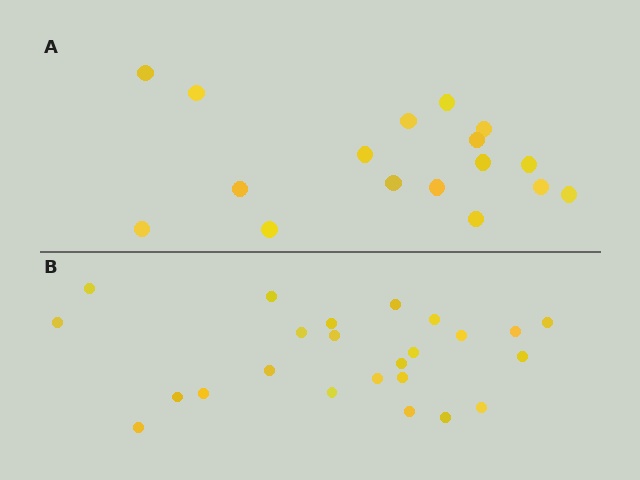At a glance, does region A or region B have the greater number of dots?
Region B (the bottom region) has more dots.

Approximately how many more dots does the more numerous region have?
Region B has roughly 8 or so more dots than region A.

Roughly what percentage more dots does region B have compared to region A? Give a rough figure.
About 40% more.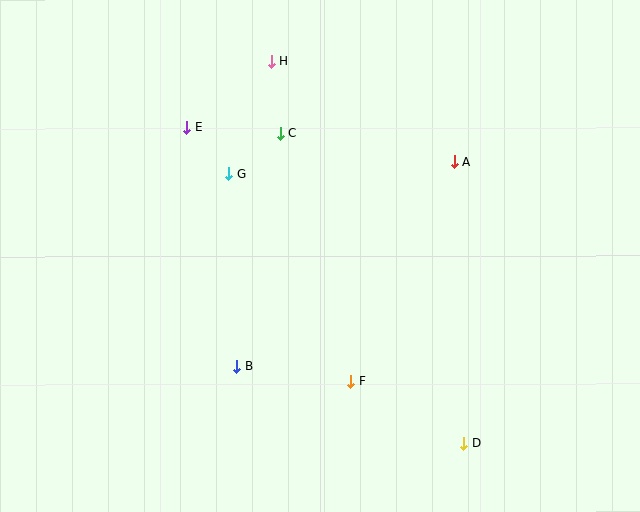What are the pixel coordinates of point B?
Point B is at (237, 366).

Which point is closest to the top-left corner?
Point E is closest to the top-left corner.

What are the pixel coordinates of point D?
Point D is at (464, 443).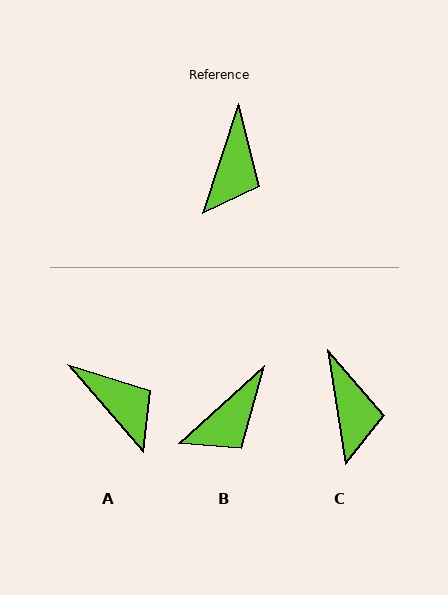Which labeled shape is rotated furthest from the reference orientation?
A, about 59 degrees away.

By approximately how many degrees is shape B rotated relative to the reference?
Approximately 29 degrees clockwise.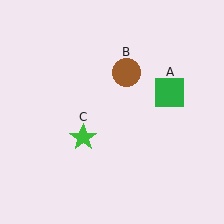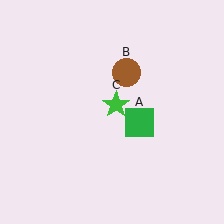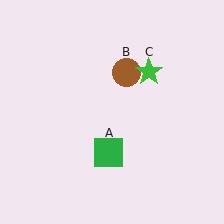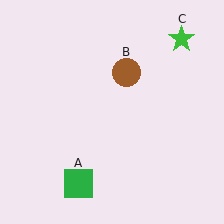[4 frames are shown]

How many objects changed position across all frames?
2 objects changed position: green square (object A), green star (object C).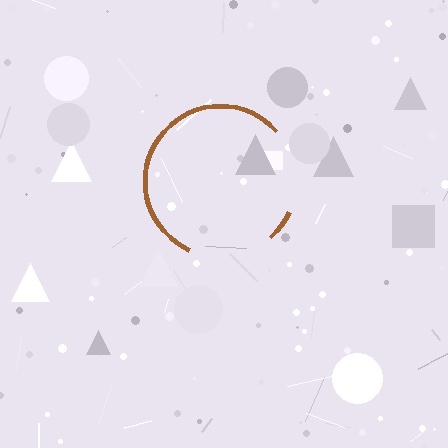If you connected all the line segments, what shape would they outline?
They would outline a circle.